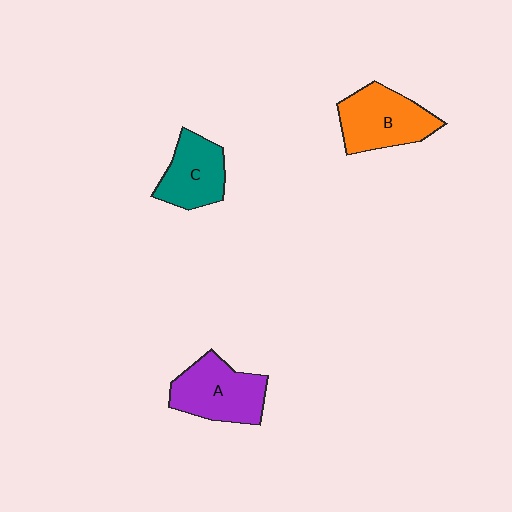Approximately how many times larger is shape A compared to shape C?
Approximately 1.2 times.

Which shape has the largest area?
Shape A (purple).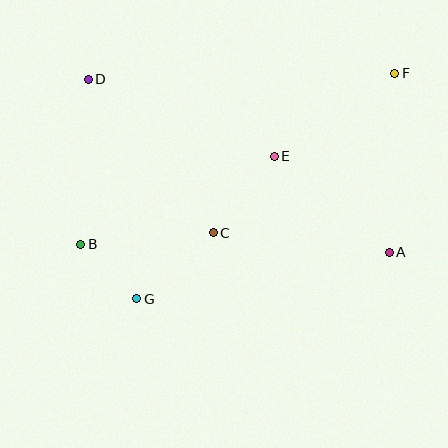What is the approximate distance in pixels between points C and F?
The distance between C and F is approximately 241 pixels.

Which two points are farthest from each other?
Points B and F are farthest from each other.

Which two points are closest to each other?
Points B and G are closest to each other.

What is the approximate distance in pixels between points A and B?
The distance between A and B is approximately 309 pixels.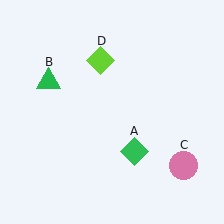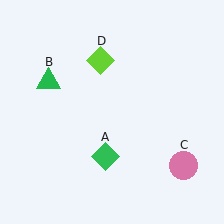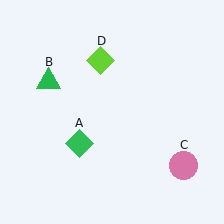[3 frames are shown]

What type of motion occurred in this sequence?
The green diamond (object A) rotated clockwise around the center of the scene.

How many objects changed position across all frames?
1 object changed position: green diamond (object A).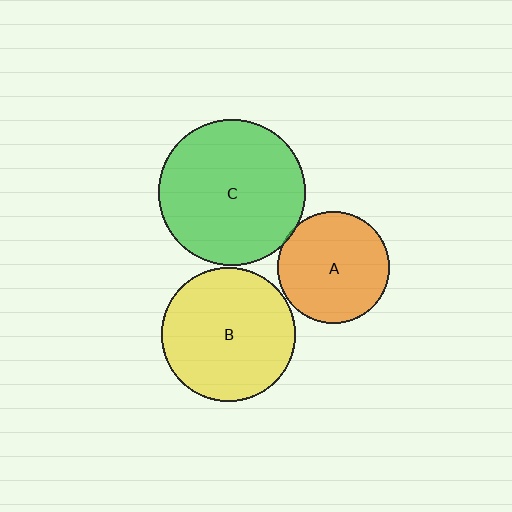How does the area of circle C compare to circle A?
Approximately 1.7 times.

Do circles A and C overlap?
Yes.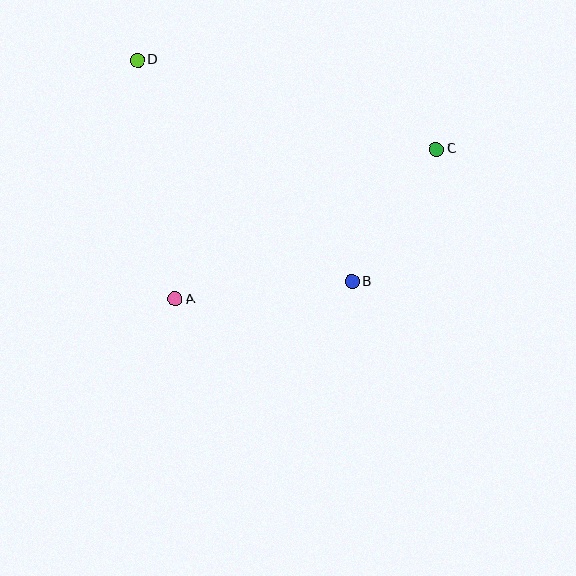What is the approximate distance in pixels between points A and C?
The distance between A and C is approximately 301 pixels.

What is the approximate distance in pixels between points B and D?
The distance between B and D is approximately 308 pixels.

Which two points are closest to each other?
Points B and C are closest to each other.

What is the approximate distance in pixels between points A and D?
The distance between A and D is approximately 242 pixels.